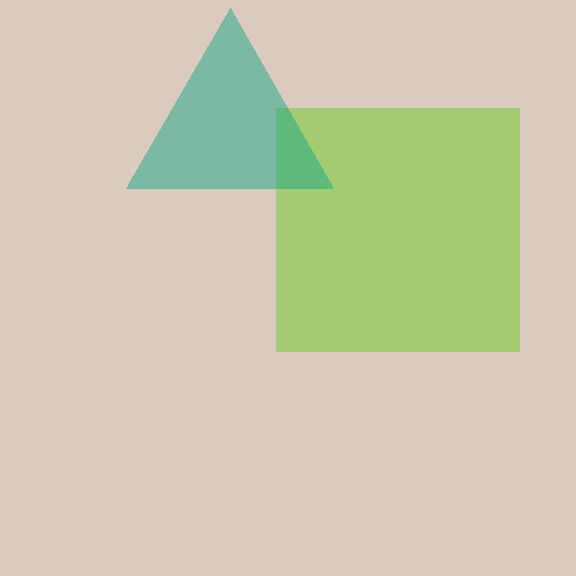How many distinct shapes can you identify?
There are 2 distinct shapes: a lime square, a teal triangle.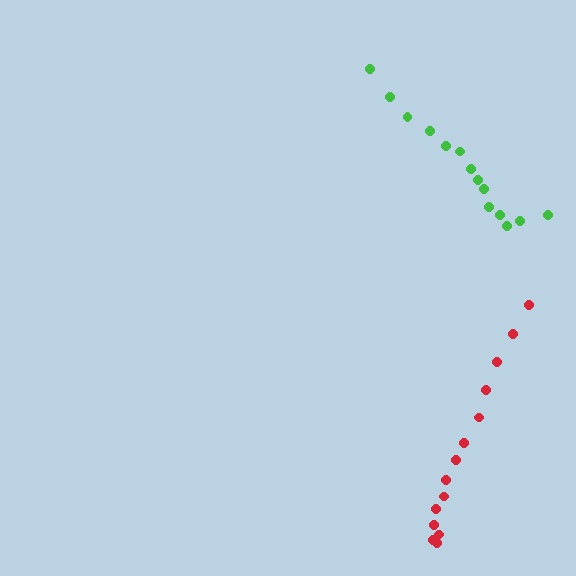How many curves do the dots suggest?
There are 2 distinct paths.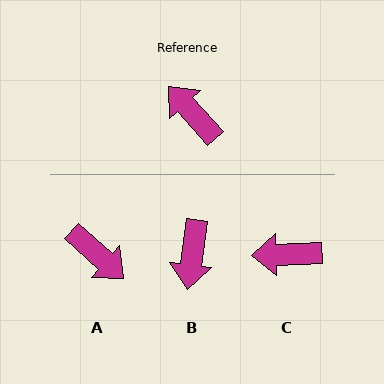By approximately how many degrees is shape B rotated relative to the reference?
Approximately 131 degrees counter-clockwise.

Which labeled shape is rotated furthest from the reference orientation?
A, about 174 degrees away.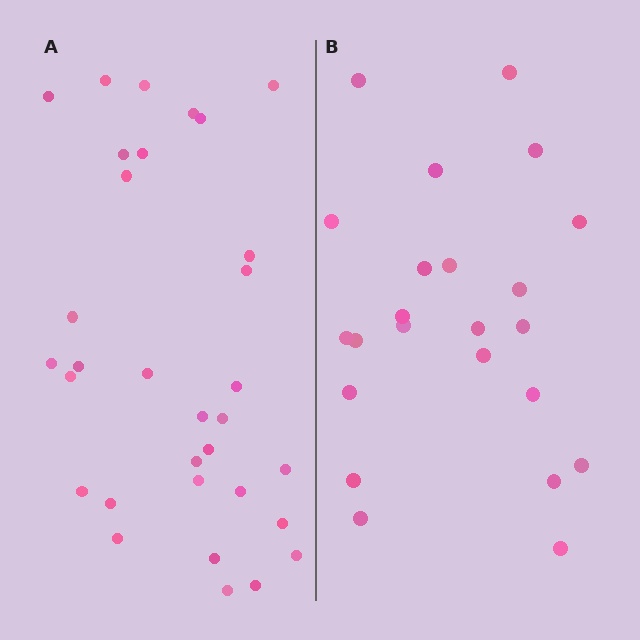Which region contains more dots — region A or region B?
Region A (the left region) has more dots.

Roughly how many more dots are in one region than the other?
Region A has roughly 8 or so more dots than region B.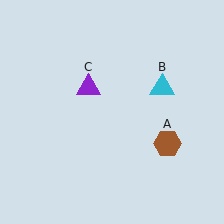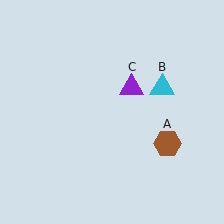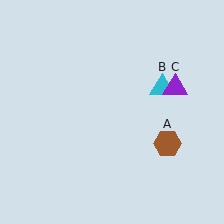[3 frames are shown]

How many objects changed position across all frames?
1 object changed position: purple triangle (object C).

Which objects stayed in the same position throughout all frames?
Brown hexagon (object A) and cyan triangle (object B) remained stationary.